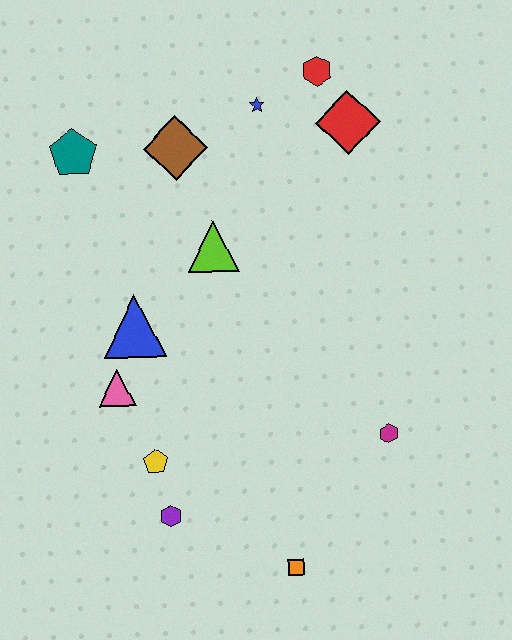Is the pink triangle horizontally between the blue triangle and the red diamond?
No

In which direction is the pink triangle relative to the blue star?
The pink triangle is below the blue star.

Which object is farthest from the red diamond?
The orange square is farthest from the red diamond.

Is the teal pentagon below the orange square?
No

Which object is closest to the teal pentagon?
The brown diamond is closest to the teal pentagon.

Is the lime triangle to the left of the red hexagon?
Yes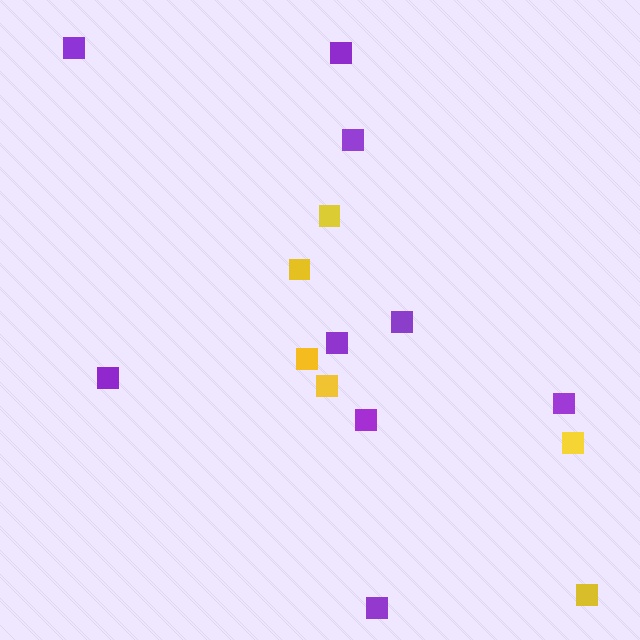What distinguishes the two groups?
There are 2 groups: one group of yellow squares (6) and one group of purple squares (9).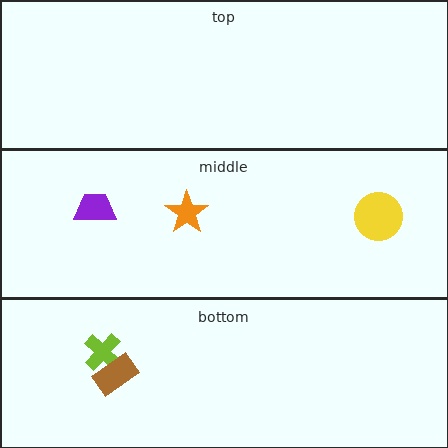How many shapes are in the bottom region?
2.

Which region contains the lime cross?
The bottom region.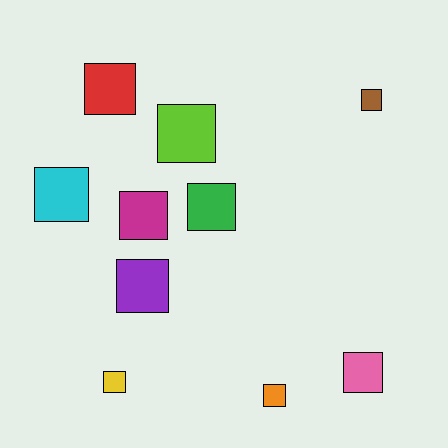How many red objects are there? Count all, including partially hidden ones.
There is 1 red object.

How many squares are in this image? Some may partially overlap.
There are 10 squares.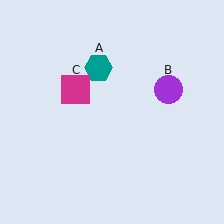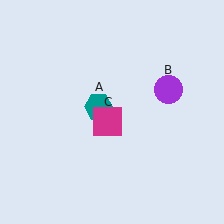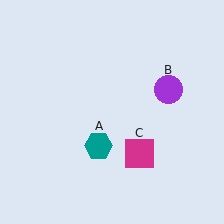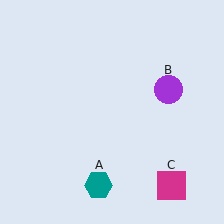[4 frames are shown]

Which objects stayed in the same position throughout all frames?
Purple circle (object B) remained stationary.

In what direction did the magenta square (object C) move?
The magenta square (object C) moved down and to the right.